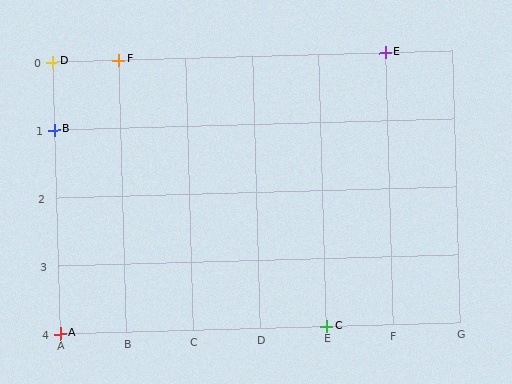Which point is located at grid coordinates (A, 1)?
Point B is at (A, 1).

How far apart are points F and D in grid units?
Points F and D are 1 column apart.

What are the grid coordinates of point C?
Point C is at grid coordinates (E, 4).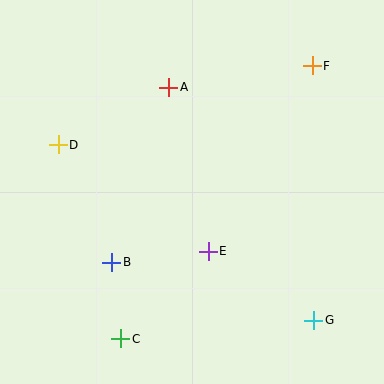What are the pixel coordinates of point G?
Point G is at (314, 320).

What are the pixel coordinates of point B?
Point B is at (112, 262).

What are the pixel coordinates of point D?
Point D is at (58, 145).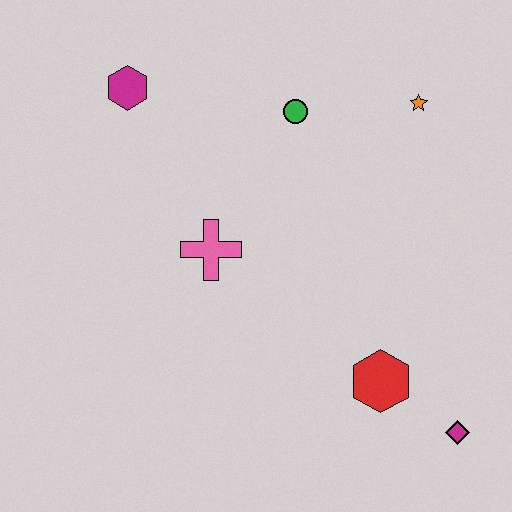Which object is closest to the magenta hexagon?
The green circle is closest to the magenta hexagon.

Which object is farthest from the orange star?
The magenta diamond is farthest from the orange star.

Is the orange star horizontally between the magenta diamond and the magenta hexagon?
Yes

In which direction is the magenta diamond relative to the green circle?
The magenta diamond is below the green circle.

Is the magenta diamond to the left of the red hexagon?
No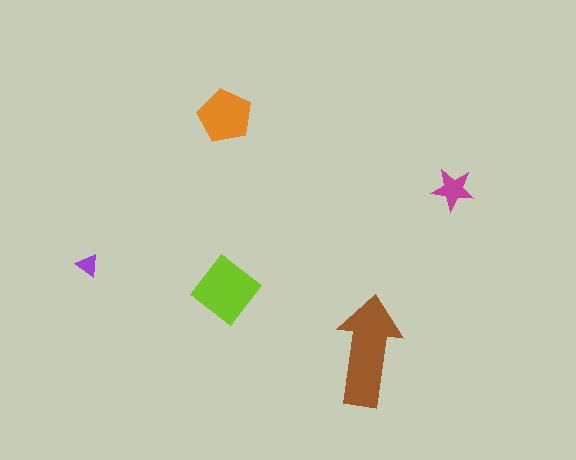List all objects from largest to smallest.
The brown arrow, the lime diamond, the orange pentagon, the magenta star, the purple triangle.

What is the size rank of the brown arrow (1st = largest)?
1st.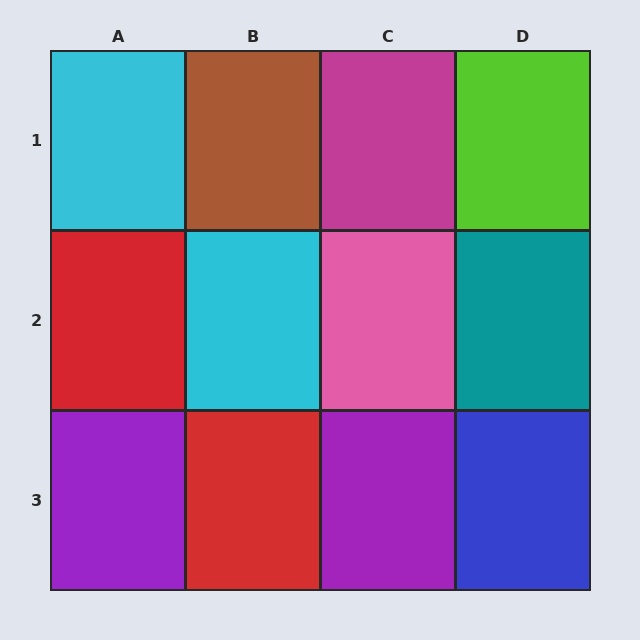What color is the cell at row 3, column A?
Purple.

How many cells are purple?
2 cells are purple.